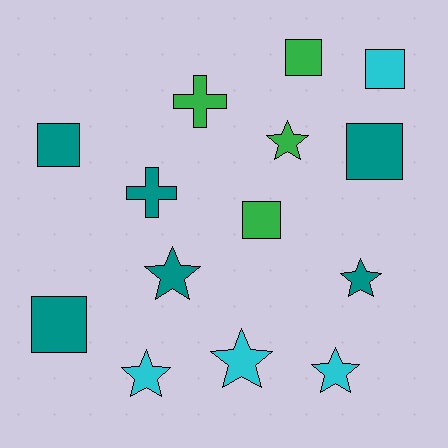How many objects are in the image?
There are 14 objects.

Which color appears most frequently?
Teal, with 6 objects.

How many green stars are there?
There is 1 green star.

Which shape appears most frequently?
Square, with 6 objects.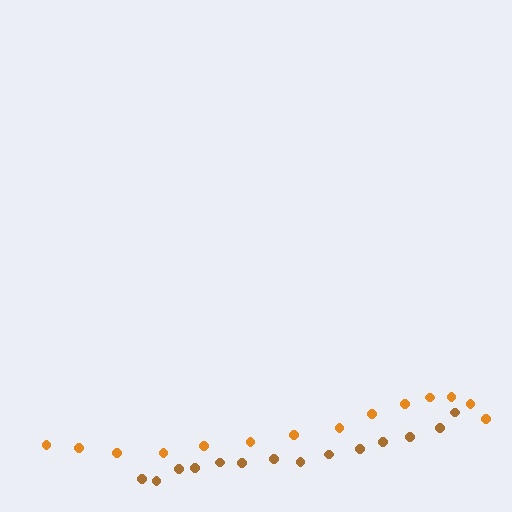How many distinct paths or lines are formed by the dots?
There are 2 distinct paths.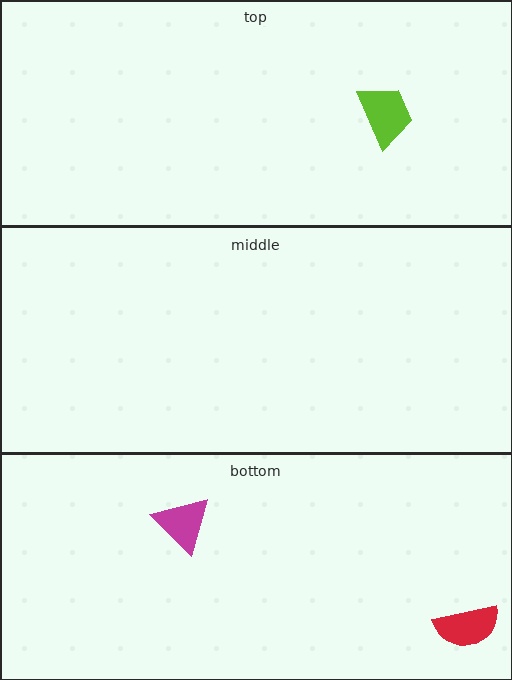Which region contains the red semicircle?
The bottom region.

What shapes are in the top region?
The lime trapezoid.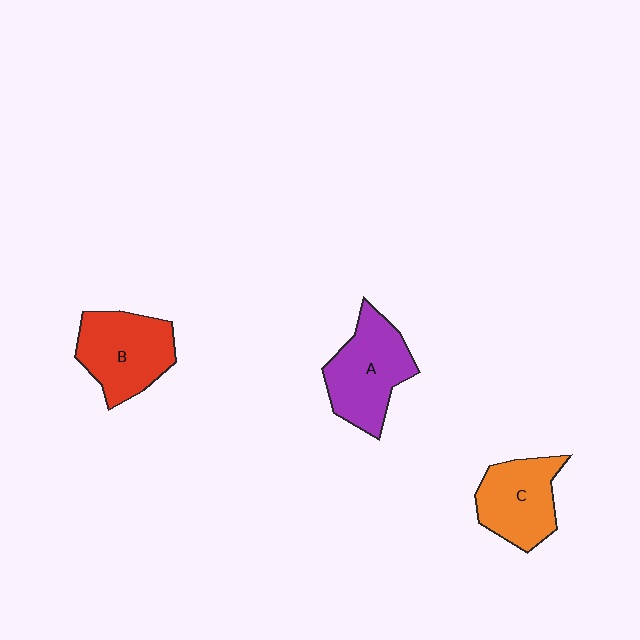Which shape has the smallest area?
Shape C (orange).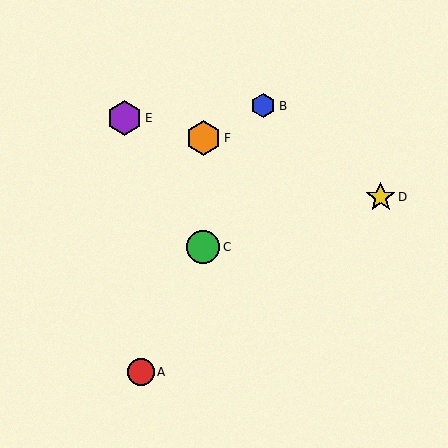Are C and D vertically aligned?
No, C is at x≈203 and D is at x≈381.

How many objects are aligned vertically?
2 objects (C, F) are aligned vertically.